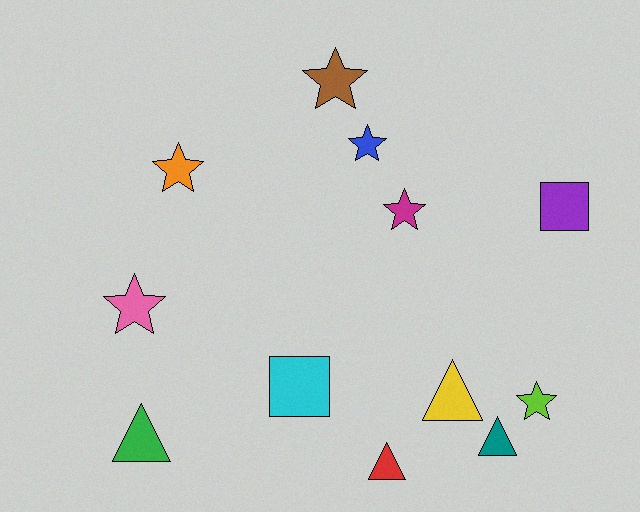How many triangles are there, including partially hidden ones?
There are 4 triangles.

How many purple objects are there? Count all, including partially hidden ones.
There is 1 purple object.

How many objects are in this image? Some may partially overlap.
There are 12 objects.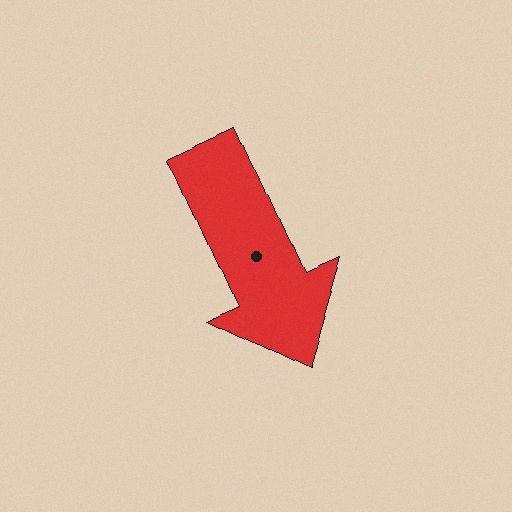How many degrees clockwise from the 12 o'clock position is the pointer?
Approximately 156 degrees.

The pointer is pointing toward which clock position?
Roughly 5 o'clock.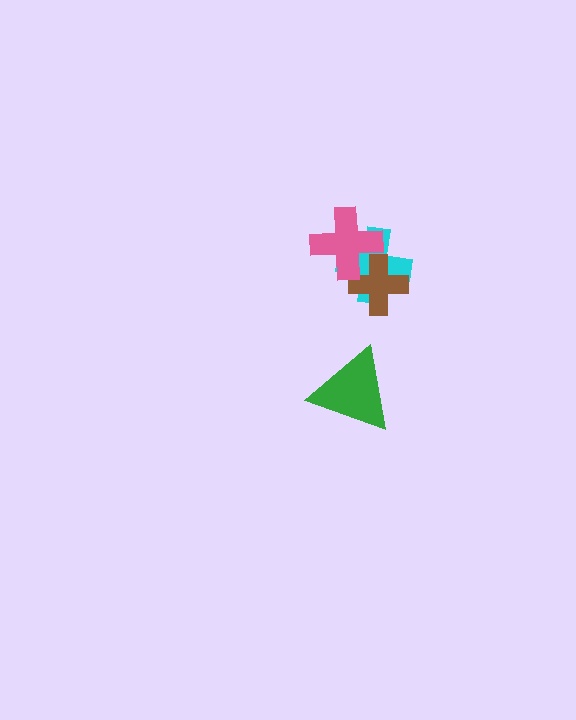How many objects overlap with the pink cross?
2 objects overlap with the pink cross.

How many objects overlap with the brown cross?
2 objects overlap with the brown cross.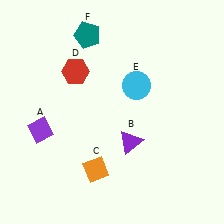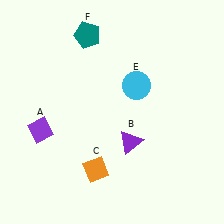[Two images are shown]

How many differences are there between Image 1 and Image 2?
There is 1 difference between the two images.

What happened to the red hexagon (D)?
The red hexagon (D) was removed in Image 2. It was in the top-left area of Image 1.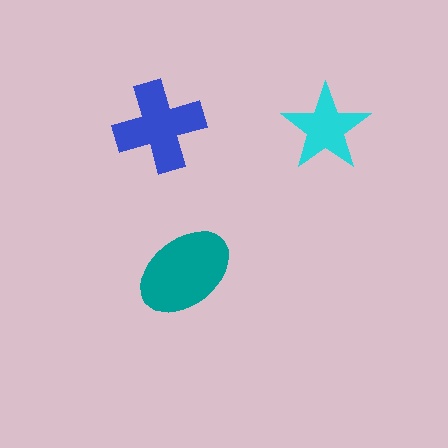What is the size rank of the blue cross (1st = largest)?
2nd.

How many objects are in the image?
There are 3 objects in the image.